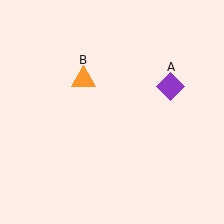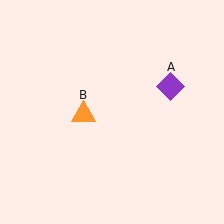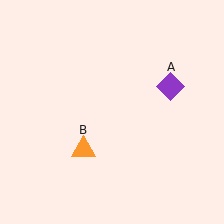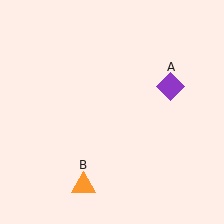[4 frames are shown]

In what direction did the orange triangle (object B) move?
The orange triangle (object B) moved down.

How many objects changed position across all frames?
1 object changed position: orange triangle (object B).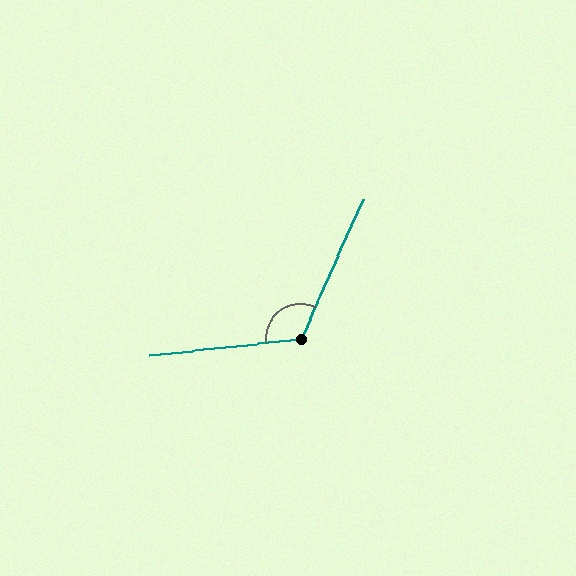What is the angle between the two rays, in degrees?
Approximately 120 degrees.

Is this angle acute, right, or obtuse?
It is obtuse.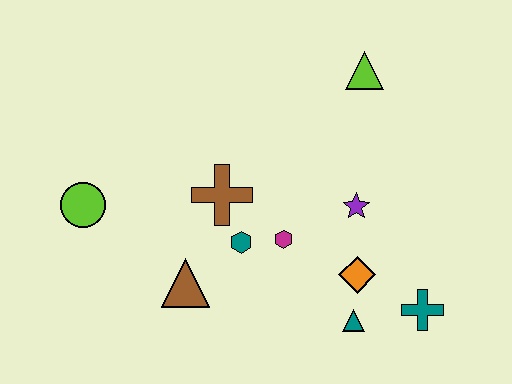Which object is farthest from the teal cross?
The lime circle is farthest from the teal cross.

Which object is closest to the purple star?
The orange diamond is closest to the purple star.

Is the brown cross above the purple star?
Yes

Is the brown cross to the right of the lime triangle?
No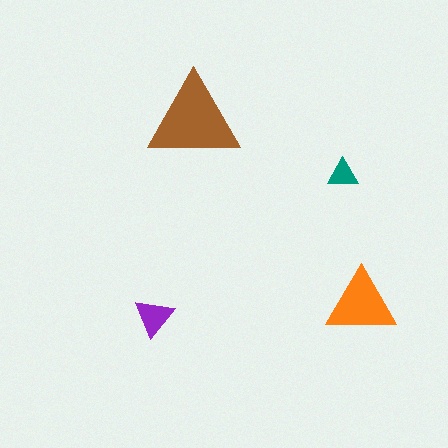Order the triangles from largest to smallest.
the brown one, the orange one, the purple one, the teal one.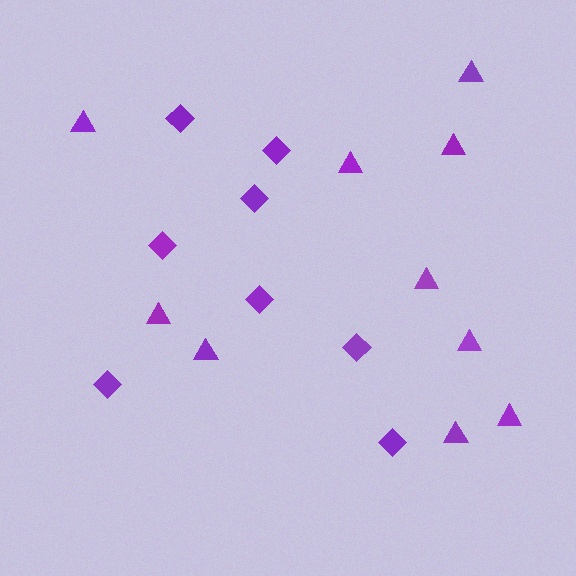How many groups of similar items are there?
There are 2 groups: one group of triangles (10) and one group of diamonds (8).